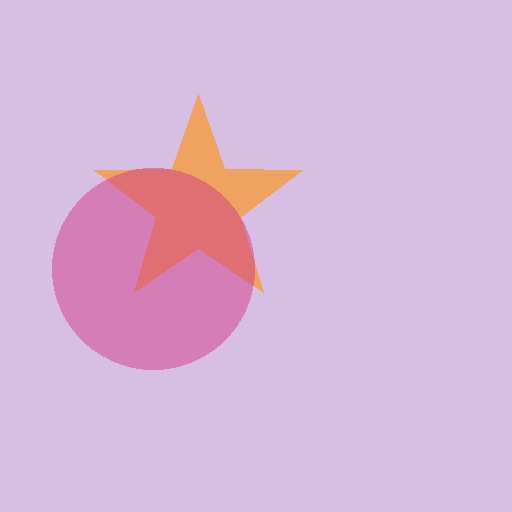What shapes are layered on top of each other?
The layered shapes are: an orange star, a magenta circle.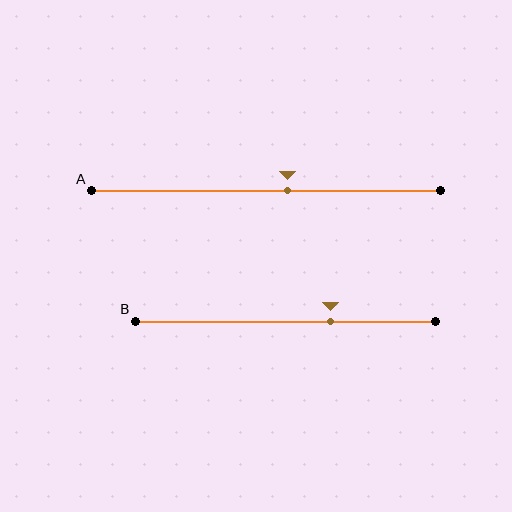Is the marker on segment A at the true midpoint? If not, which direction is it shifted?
No, the marker on segment A is shifted to the right by about 6% of the segment length.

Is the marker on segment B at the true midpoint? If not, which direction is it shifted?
No, the marker on segment B is shifted to the right by about 15% of the segment length.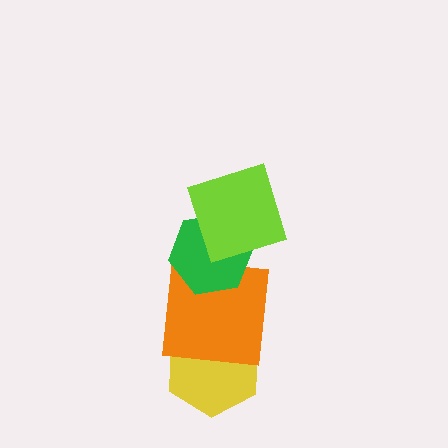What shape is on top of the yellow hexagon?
The orange square is on top of the yellow hexagon.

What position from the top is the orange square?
The orange square is 3rd from the top.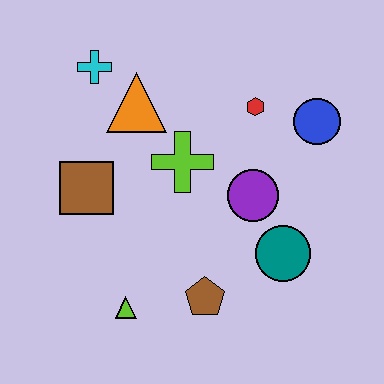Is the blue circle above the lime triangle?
Yes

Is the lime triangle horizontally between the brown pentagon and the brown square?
Yes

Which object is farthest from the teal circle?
The cyan cross is farthest from the teal circle.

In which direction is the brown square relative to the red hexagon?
The brown square is to the left of the red hexagon.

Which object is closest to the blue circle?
The red hexagon is closest to the blue circle.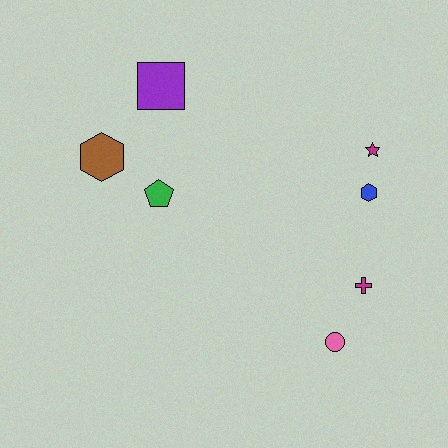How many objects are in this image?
There are 7 objects.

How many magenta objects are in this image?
There are 2 magenta objects.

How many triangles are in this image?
There are no triangles.